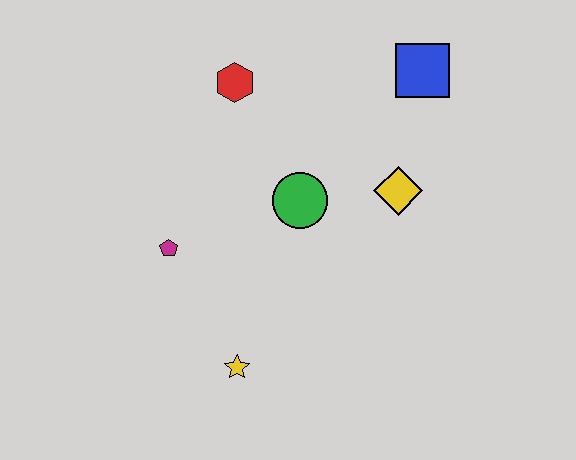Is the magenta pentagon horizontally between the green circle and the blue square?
No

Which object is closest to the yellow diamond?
The green circle is closest to the yellow diamond.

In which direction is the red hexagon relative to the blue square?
The red hexagon is to the left of the blue square.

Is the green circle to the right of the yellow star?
Yes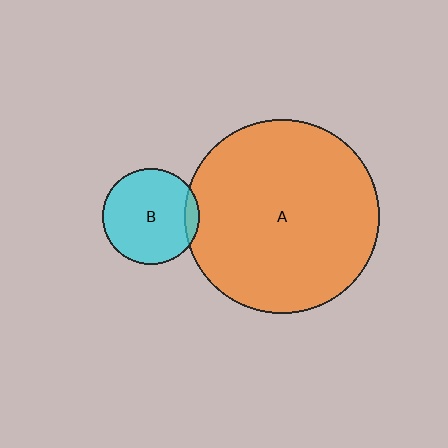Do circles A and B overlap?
Yes.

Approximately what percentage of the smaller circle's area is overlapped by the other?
Approximately 10%.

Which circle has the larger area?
Circle A (orange).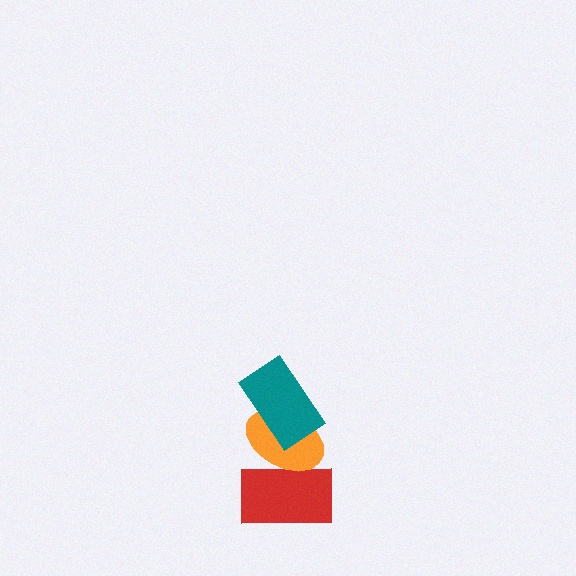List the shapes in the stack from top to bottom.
From top to bottom: the teal rectangle, the orange ellipse, the red rectangle.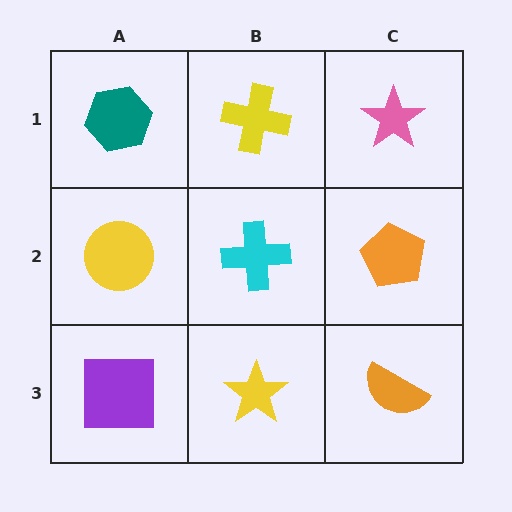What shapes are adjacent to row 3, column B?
A cyan cross (row 2, column B), a purple square (row 3, column A), an orange semicircle (row 3, column C).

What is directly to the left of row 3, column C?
A yellow star.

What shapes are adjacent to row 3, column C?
An orange pentagon (row 2, column C), a yellow star (row 3, column B).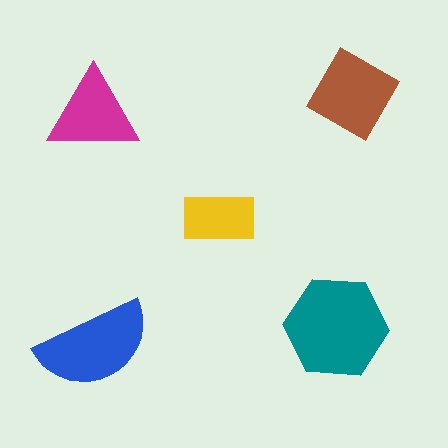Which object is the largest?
The teal hexagon.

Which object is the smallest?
The yellow rectangle.